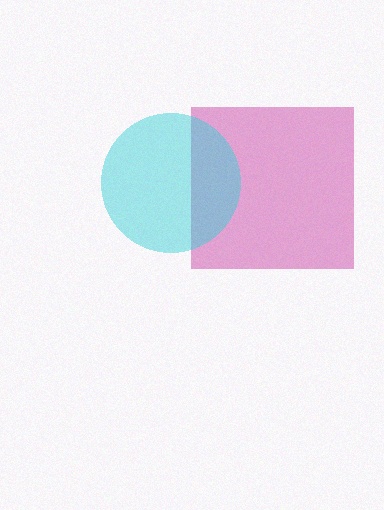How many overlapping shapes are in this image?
There are 2 overlapping shapes in the image.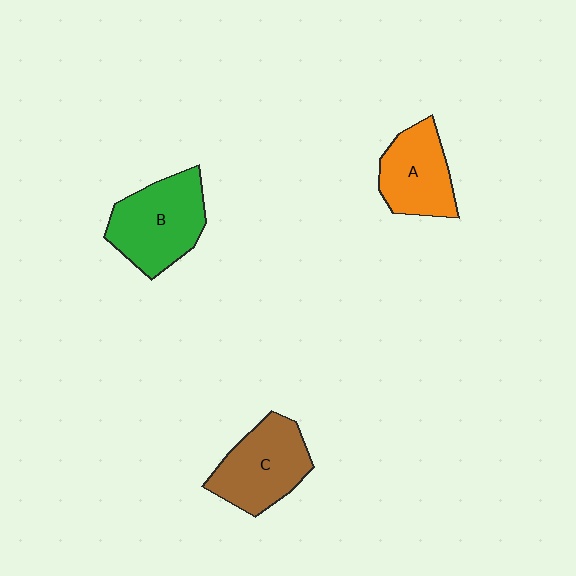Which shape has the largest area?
Shape B (green).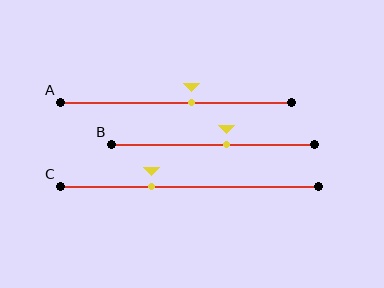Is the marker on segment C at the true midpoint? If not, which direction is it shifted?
No, the marker on segment C is shifted to the left by about 14% of the segment length.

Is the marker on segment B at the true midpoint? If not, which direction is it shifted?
No, the marker on segment B is shifted to the right by about 7% of the segment length.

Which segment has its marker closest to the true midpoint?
Segment B has its marker closest to the true midpoint.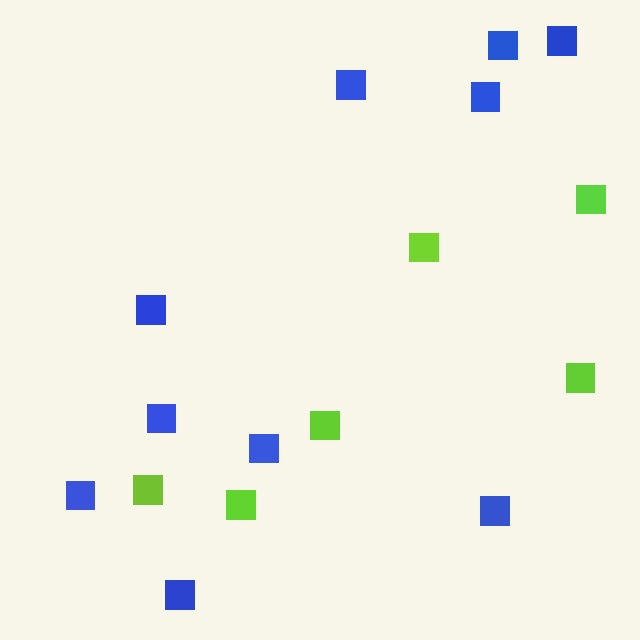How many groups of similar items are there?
There are 2 groups: one group of lime squares (6) and one group of blue squares (10).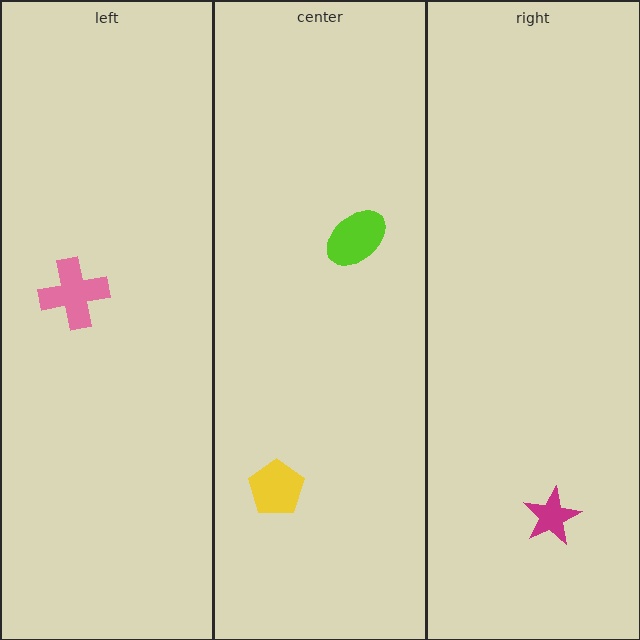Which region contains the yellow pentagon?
The center region.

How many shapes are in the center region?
2.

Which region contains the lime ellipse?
The center region.